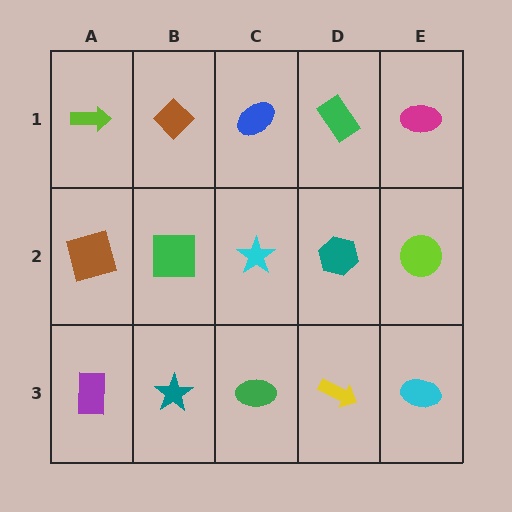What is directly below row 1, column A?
A brown square.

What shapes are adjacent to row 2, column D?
A green rectangle (row 1, column D), a yellow arrow (row 3, column D), a cyan star (row 2, column C), a lime circle (row 2, column E).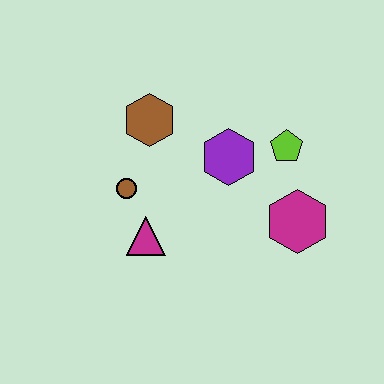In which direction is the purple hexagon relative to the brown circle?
The purple hexagon is to the right of the brown circle.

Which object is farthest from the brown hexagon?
The magenta hexagon is farthest from the brown hexagon.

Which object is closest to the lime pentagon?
The purple hexagon is closest to the lime pentagon.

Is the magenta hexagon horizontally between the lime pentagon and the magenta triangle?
No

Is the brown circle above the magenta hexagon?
Yes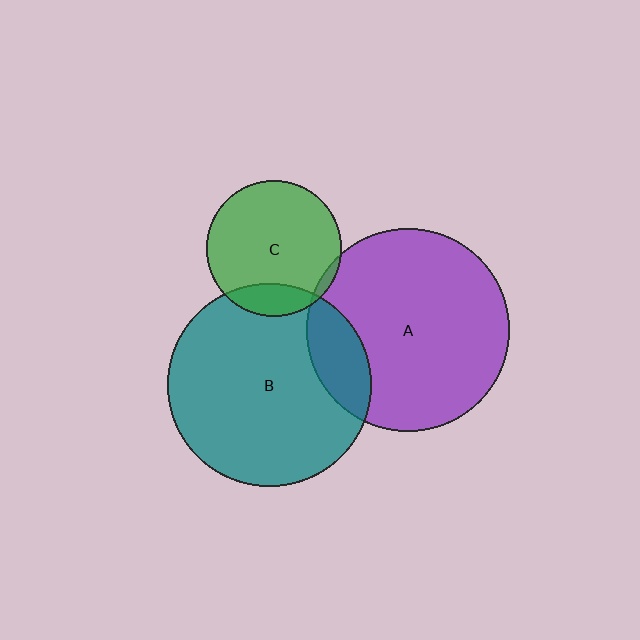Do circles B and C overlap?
Yes.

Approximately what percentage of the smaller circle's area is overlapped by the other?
Approximately 15%.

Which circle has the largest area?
Circle B (teal).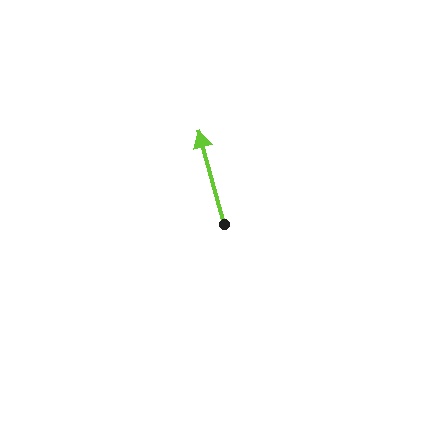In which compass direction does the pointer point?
North.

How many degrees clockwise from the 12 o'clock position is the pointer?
Approximately 345 degrees.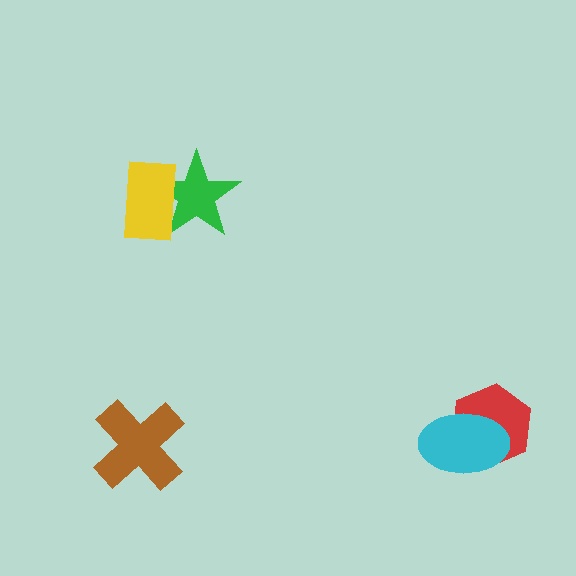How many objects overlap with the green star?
1 object overlaps with the green star.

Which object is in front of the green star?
The yellow rectangle is in front of the green star.